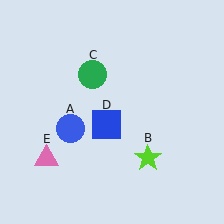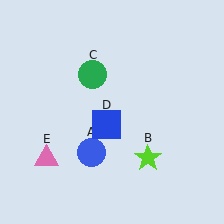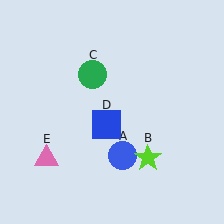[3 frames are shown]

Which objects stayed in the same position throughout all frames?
Lime star (object B) and green circle (object C) and blue square (object D) and pink triangle (object E) remained stationary.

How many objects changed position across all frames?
1 object changed position: blue circle (object A).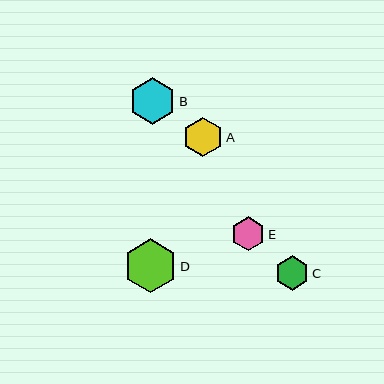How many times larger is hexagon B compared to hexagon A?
Hexagon B is approximately 1.2 times the size of hexagon A.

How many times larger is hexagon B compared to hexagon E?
Hexagon B is approximately 1.4 times the size of hexagon E.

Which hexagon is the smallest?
Hexagon E is the smallest with a size of approximately 34 pixels.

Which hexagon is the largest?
Hexagon D is the largest with a size of approximately 53 pixels.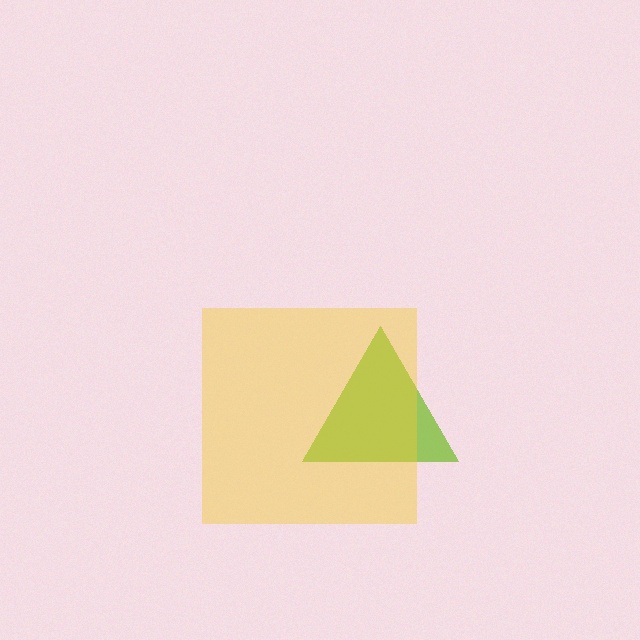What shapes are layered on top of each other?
The layered shapes are: a lime triangle, a yellow square.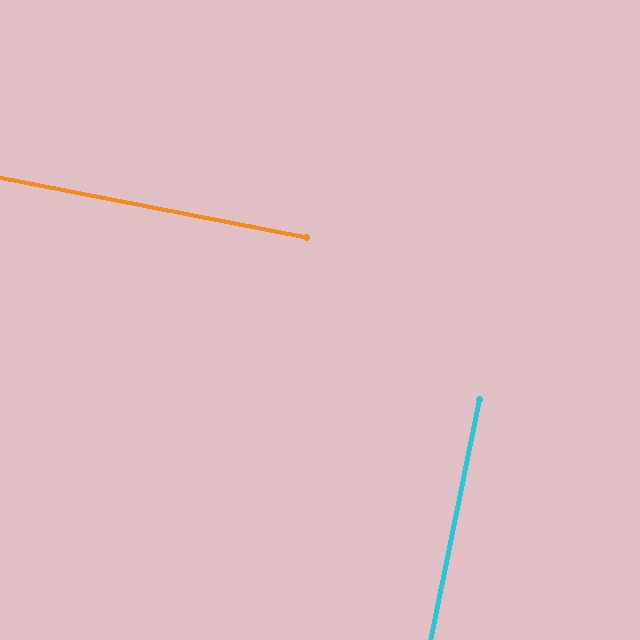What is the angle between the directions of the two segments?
Approximately 89 degrees.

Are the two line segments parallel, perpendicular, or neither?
Perpendicular — they meet at approximately 89°.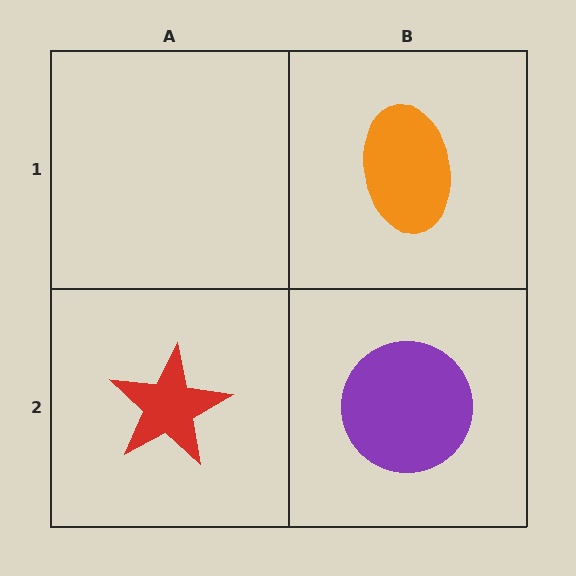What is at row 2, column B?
A purple circle.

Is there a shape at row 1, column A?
No, that cell is empty.